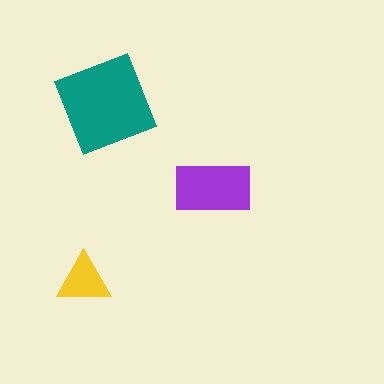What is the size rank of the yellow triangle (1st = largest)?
3rd.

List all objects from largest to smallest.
The teal diamond, the purple rectangle, the yellow triangle.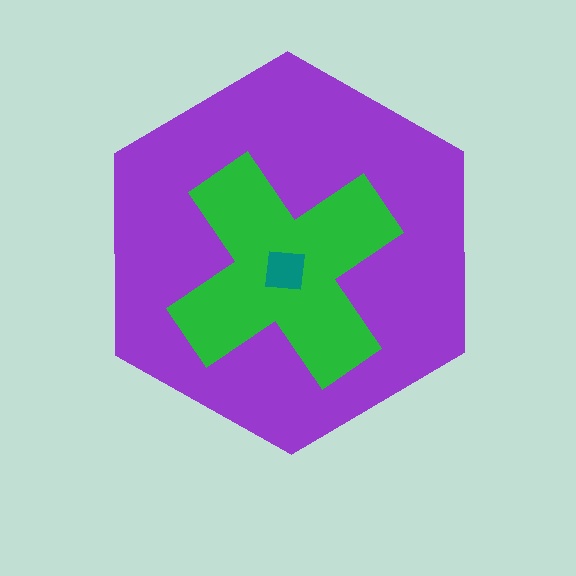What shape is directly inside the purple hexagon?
The green cross.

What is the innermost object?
The teal square.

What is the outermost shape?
The purple hexagon.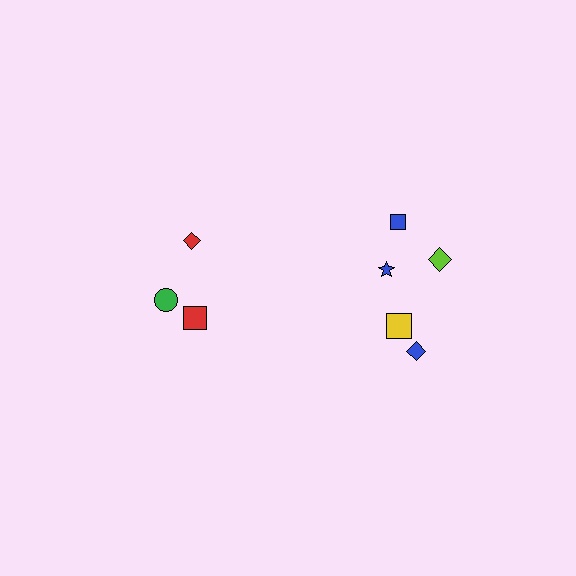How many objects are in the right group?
There are 5 objects.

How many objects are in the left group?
There are 3 objects.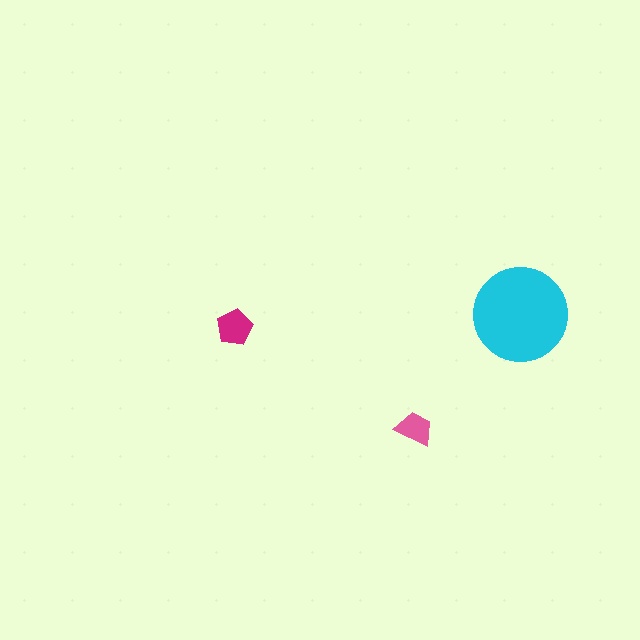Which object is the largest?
The cyan circle.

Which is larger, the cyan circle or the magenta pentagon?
The cyan circle.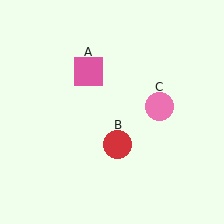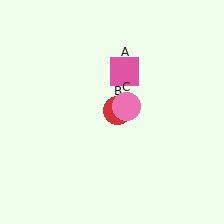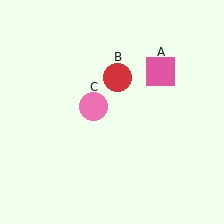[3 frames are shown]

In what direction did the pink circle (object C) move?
The pink circle (object C) moved left.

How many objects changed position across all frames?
3 objects changed position: pink square (object A), red circle (object B), pink circle (object C).